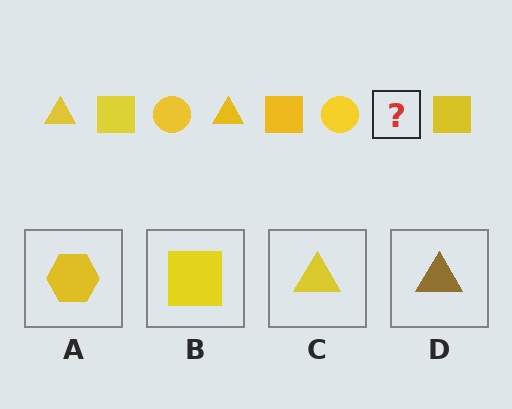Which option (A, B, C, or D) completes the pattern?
C.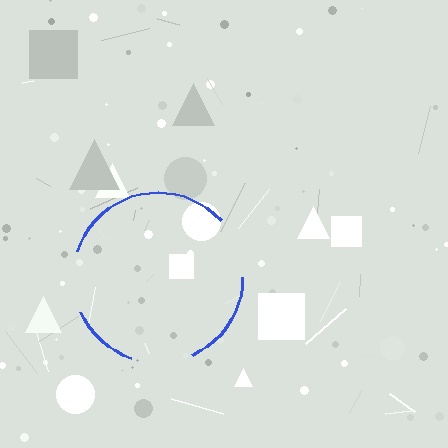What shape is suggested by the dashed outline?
The dashed outline suggests a circle.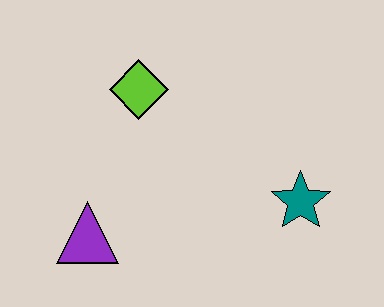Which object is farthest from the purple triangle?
The teal star is farthest from the purple triangle.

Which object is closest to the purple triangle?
The lime diamond is closest to the purple triangle.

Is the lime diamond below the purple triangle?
No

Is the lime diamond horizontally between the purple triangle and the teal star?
Yes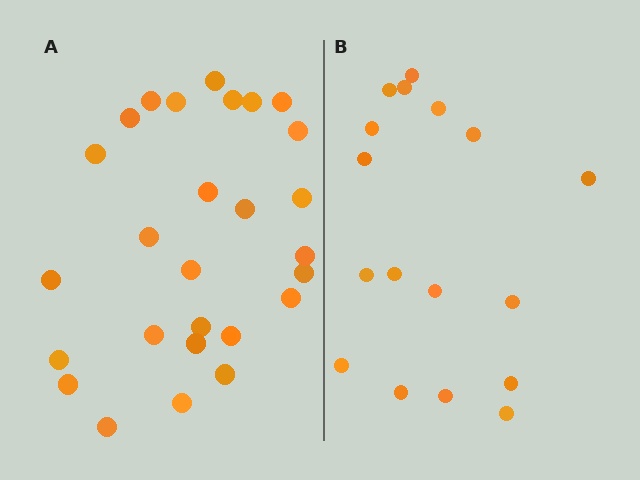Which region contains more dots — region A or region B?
Region A (the left region) has more dots.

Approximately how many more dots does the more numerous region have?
Region A has roughly 10 or so more dots than region B.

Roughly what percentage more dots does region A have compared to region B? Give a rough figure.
About 60% more.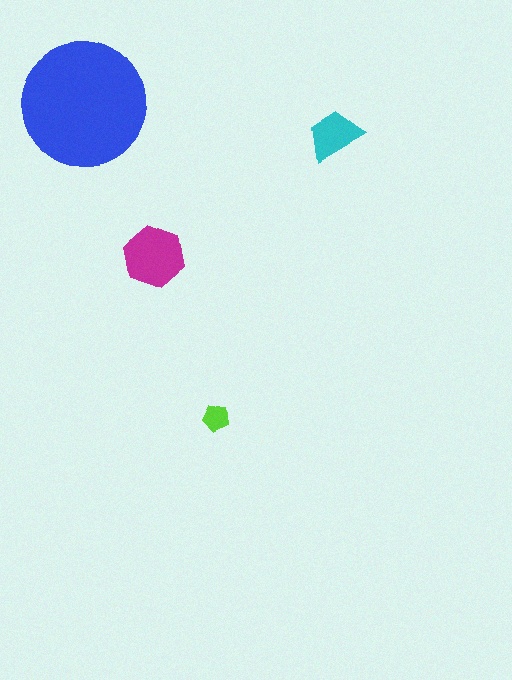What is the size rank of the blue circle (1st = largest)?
1st.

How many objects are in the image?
There are 4 objects in the image.